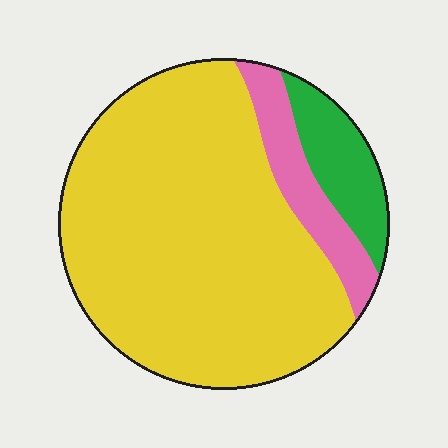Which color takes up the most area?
Yellow, at roughly 80%.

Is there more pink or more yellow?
Yellow.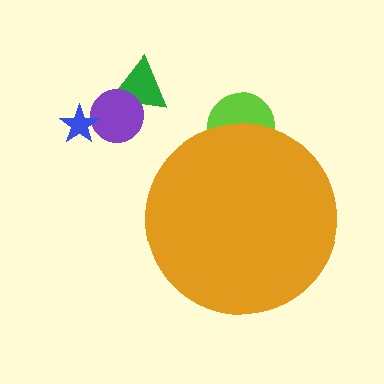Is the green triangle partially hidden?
No, the green triangle is fully visible.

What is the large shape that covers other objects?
An orange circle.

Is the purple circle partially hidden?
No, the purple circle is fully visible.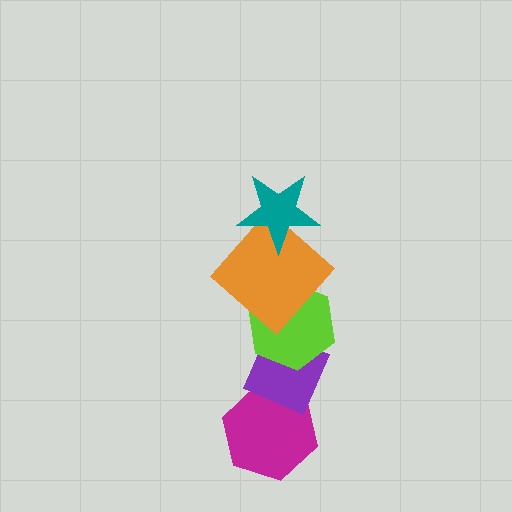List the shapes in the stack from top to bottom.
From top to bottom: the teal star, the orange diamond, the lime hexagon, the purple diamond, the magenta hexagon.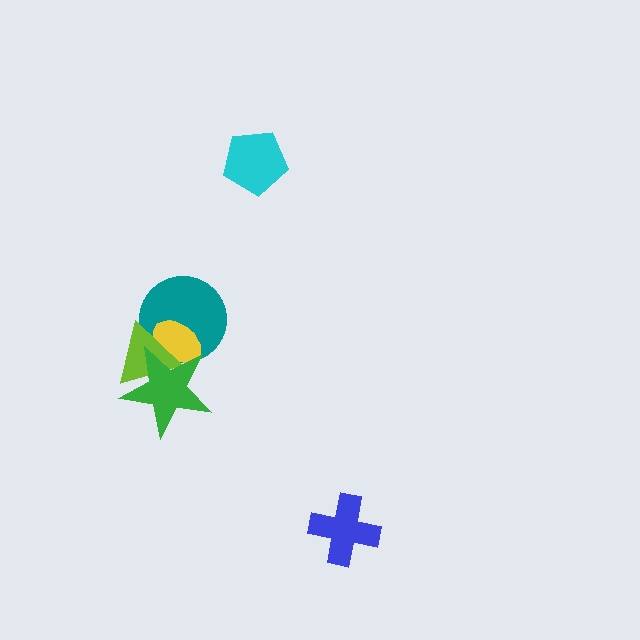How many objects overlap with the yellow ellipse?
3 objects overlap with the yellow ellipse.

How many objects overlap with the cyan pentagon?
0 objects overlap with the cyan pentagon.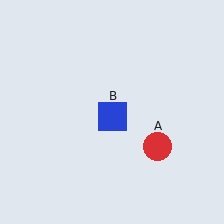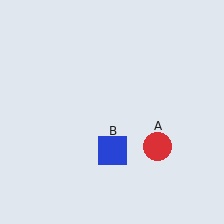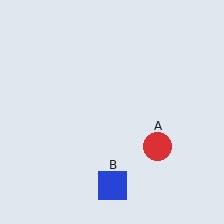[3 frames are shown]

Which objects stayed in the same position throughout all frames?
Red circle (object A) remained stationary.